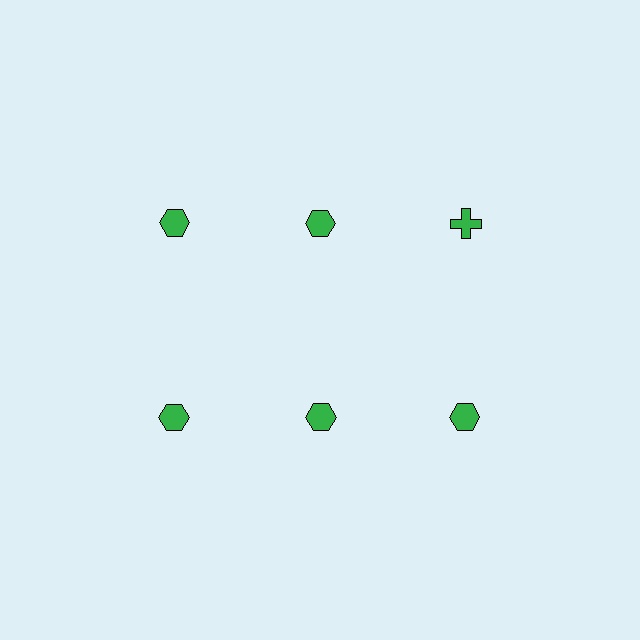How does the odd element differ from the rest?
It has a different shape: cross instead of hexagon.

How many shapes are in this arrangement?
There are 6 shapes arranged in a grid pattern.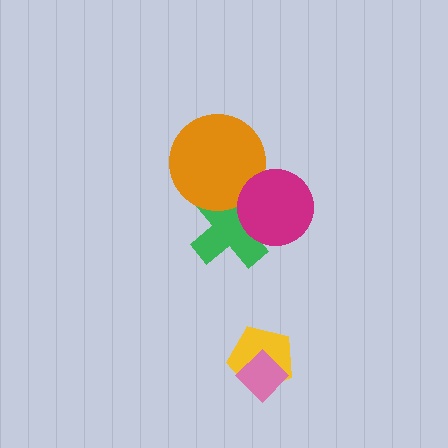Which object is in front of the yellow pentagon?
The pink diamond is in front of the yellow pentagon.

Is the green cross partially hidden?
Yes, it is partially covered by another shape.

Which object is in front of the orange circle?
The magenta circle is in front of the orange circle.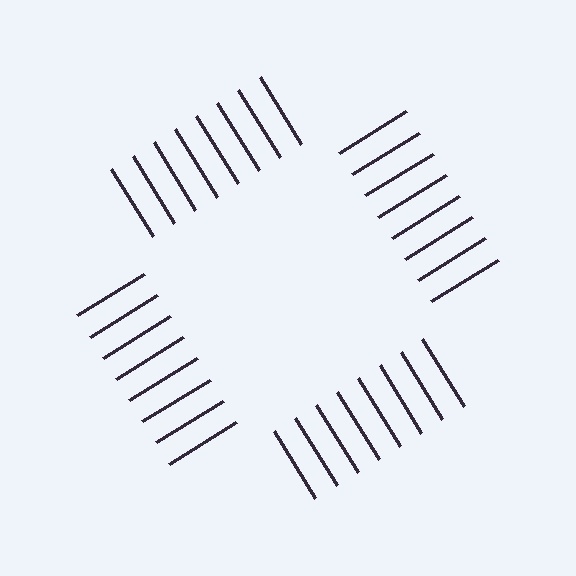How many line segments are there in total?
32 — 8 along each of the 4 edges.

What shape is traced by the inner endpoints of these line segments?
An illusory square — the line segments terminate on its edges but no continuous stroke is drawn.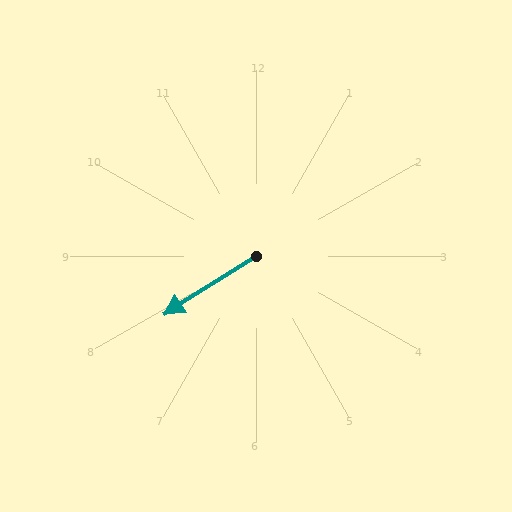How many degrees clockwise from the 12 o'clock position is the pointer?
Approximately 238 degrees.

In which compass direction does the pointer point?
Southwest.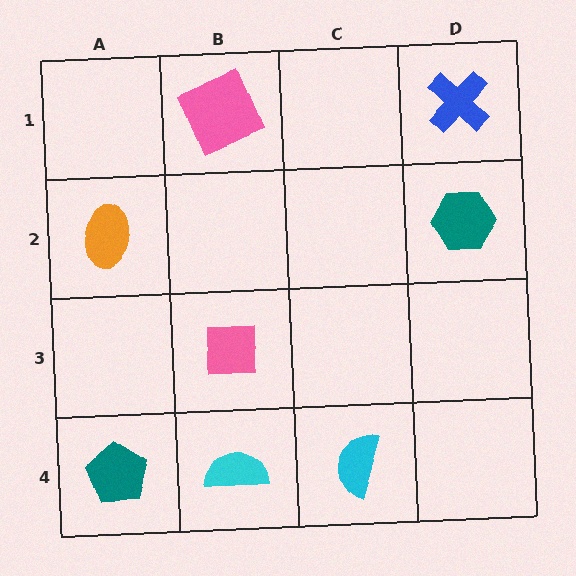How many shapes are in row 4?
3 shapes.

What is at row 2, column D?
A teal hexagon.